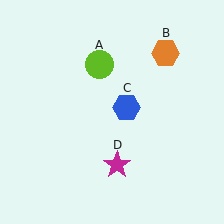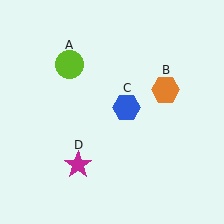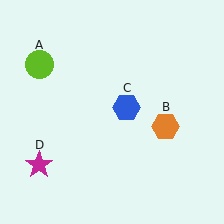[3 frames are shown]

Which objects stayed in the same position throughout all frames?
Blue hexagon (object C) remained stationary.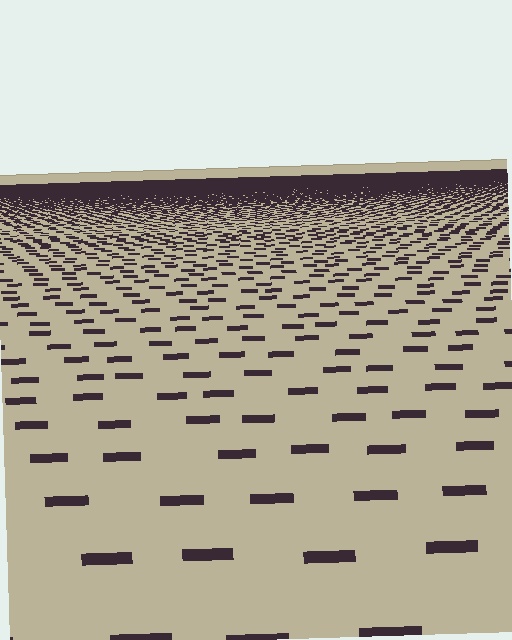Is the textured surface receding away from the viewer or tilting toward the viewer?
The surface is receding away from the viewer. Texture elements get smaller and denser toward the top.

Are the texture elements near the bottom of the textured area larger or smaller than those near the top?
Larger. Near the bottom, elements are closer to the viewer and appear at a bigger on-screen size.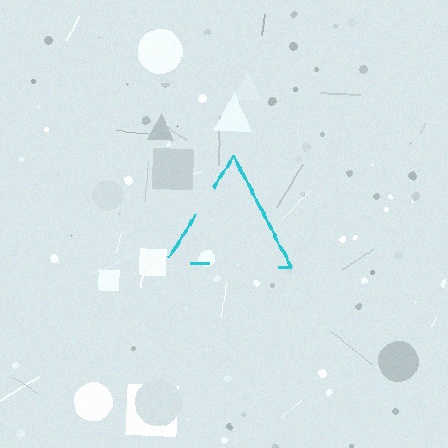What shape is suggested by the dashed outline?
The dashed outline suggests a triangle.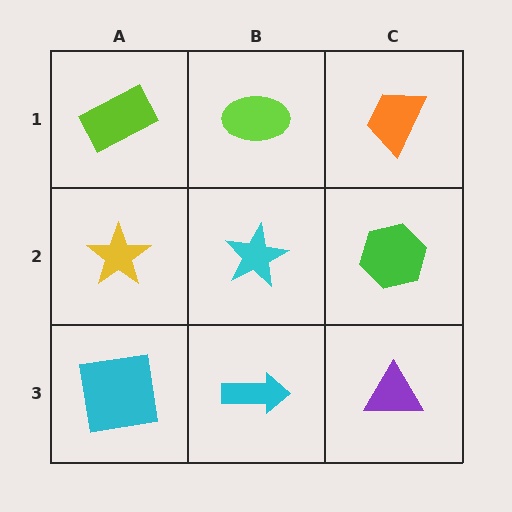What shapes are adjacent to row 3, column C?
A green hexagon (row 2, column C), a cyan arrow (row 3, column B).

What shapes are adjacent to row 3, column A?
A yellow star (row 2, column A), a cyan arrow (row 3, column B).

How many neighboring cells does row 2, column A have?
3.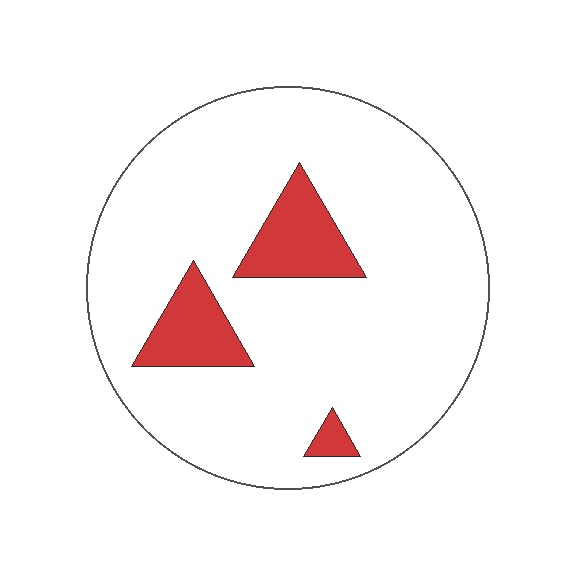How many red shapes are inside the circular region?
3.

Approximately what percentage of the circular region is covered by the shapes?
Approximately 15%.